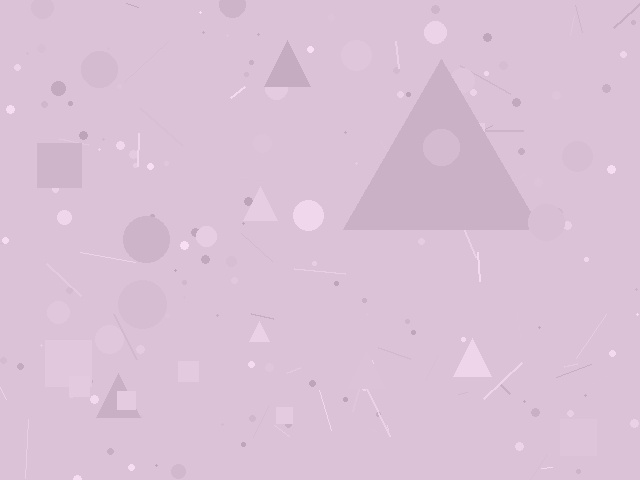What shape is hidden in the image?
A triangle is hidden in the image.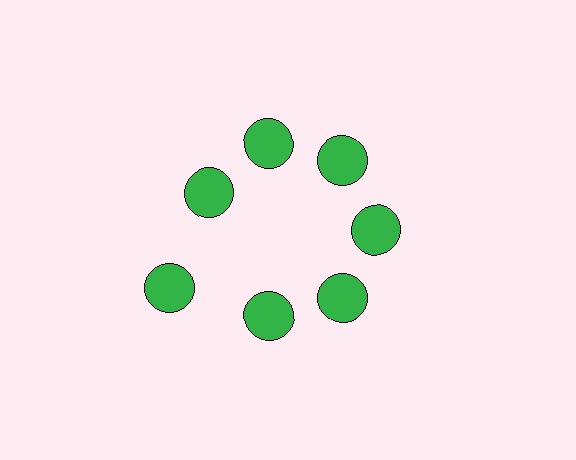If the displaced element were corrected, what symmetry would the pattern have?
It would have 7-fold rotational symmetry — the pattern would map onto itself every 51 degrees.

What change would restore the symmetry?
The symmetry would be restored by moving it inward, back onto the ring so that all 7 circles sit at equal angles and equal distance from the center.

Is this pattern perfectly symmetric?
No. The 7 green circles are arranged in a ring, but one element near the 8 o'clock position is pushed outward from the center, breaking the 7-fold rotational symmetry.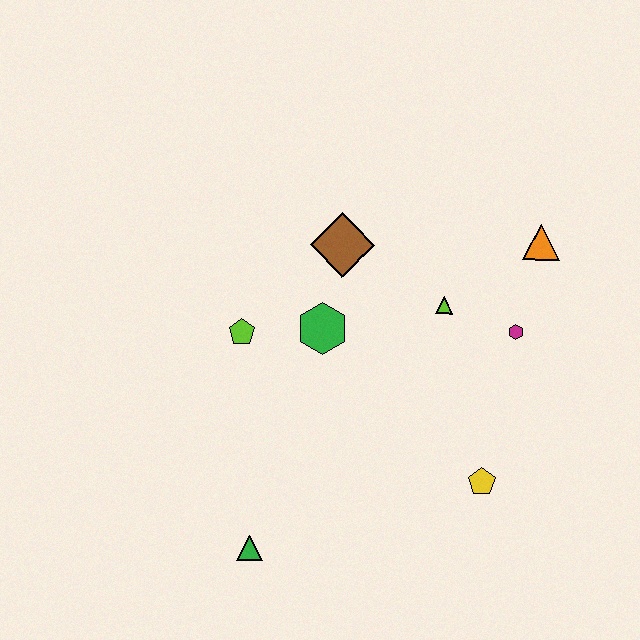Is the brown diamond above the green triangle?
Yes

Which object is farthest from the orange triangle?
The green triangle is farthest from the orange triangle.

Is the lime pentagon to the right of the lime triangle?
No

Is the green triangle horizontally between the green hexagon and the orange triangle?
No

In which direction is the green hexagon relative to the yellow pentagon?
The green hexagon is to the left of the yellow pentagon.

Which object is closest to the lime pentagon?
The green hexagon is closest to the lime pentagon.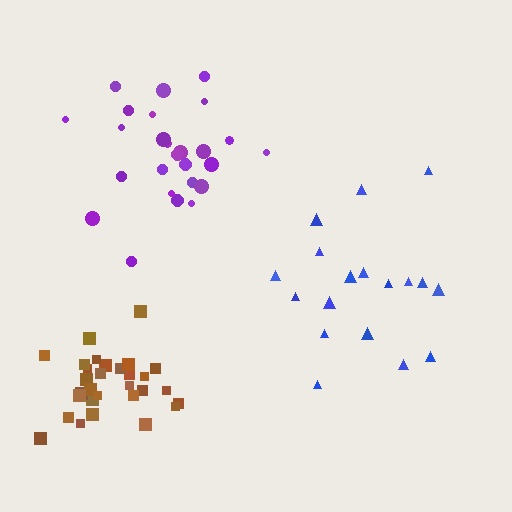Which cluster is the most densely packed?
Brown.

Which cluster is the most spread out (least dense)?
Blue.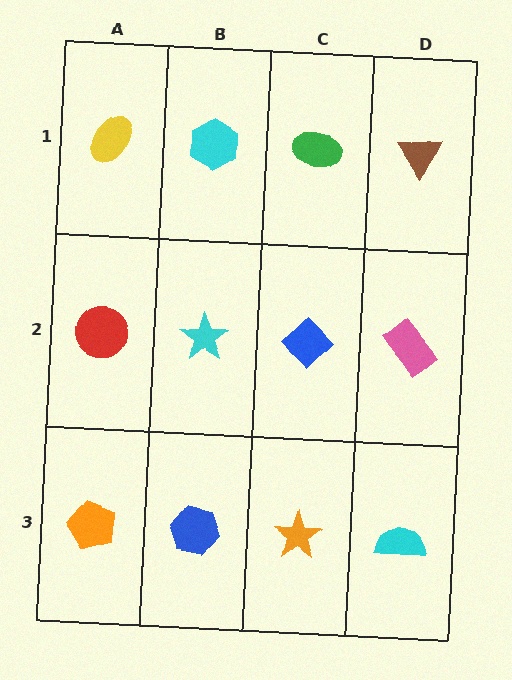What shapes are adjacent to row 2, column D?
A brown triangle (row 1, column D), a cyan semicircle (row 3, column D), a blue diamond (row 2, column C).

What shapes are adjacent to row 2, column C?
A green ellipse (row 1, column C), an orange star (row 3, column C), a cyan star (row 2, column B), a pink rectangle (row 2, column D).